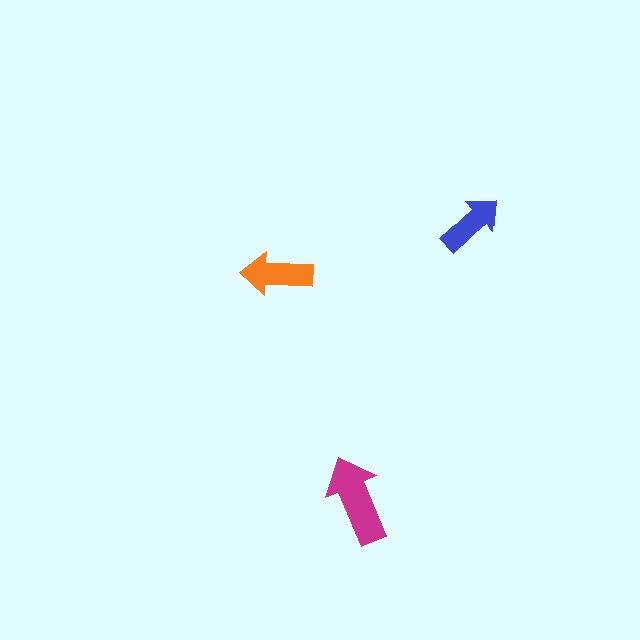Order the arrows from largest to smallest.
the magenta one, the orange one, the blue one.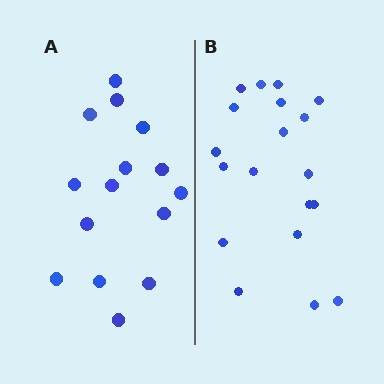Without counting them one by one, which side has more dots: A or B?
Region B (the right region) has more dots.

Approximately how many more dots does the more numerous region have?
Region B has about 4 more dots than region A.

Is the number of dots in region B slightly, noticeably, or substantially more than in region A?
Region B has noticeably more, but not dramatically so. The ratio is roughly 1.3 to 1.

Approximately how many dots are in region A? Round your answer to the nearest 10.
About 20 dots. (The exact count is 15, which rounds to 20.)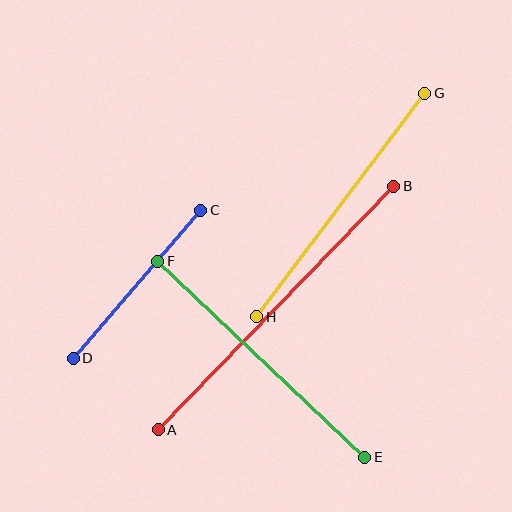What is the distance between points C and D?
The distance is approximately 195 pixels.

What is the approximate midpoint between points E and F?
The midpoint is at approximately (261, 359) pixels.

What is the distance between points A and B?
The distance is approximately 339 pixels.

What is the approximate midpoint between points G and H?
The midpoint is at approximately (341, 205) pixels.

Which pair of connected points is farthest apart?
Points A and B are farthest apart.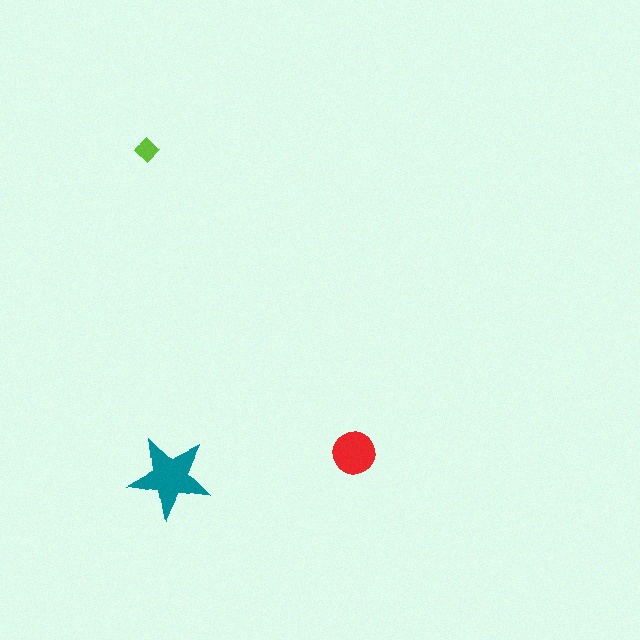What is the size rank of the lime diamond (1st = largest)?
3rd.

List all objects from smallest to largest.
The lime diamond, the red circle, the teal star.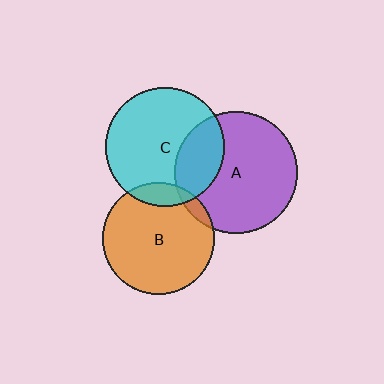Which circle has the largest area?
Circle A (purple).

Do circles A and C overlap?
Yes.